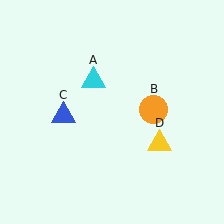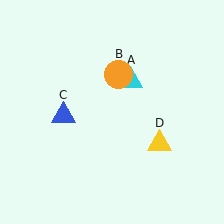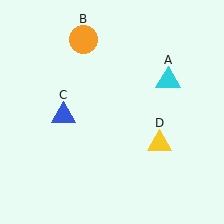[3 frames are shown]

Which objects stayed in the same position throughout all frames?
Blue triangle (object C) and yellow triangle (object D) remained stationary.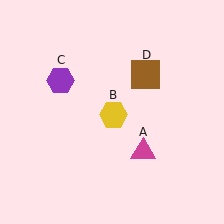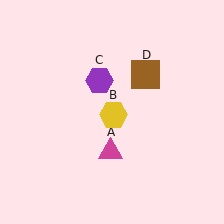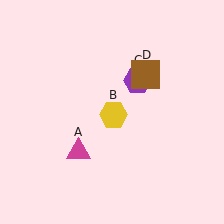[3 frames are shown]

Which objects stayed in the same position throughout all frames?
Yellow hexagon (object B) and brown square (object D) remained stationary.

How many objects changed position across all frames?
2 objects changed position: magenta triangle (object A), purple hexagon (object C).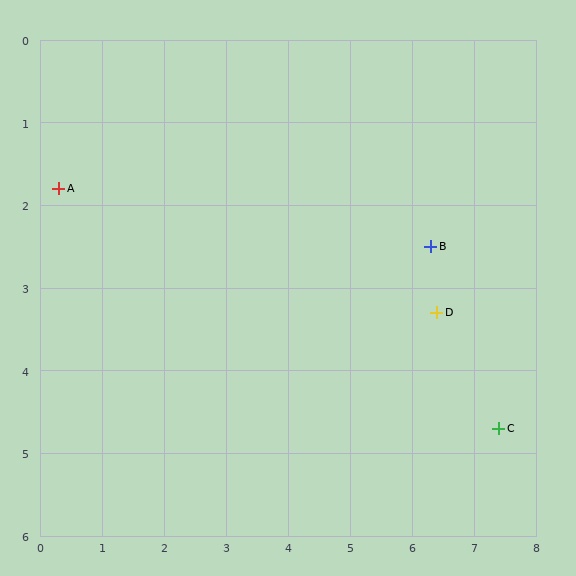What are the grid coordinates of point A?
Point A is at approximately (0.3, 1.8).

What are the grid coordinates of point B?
Point B is at approximately (6.3, 2.5).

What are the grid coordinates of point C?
Point C is at approximately (7.4, 4.7).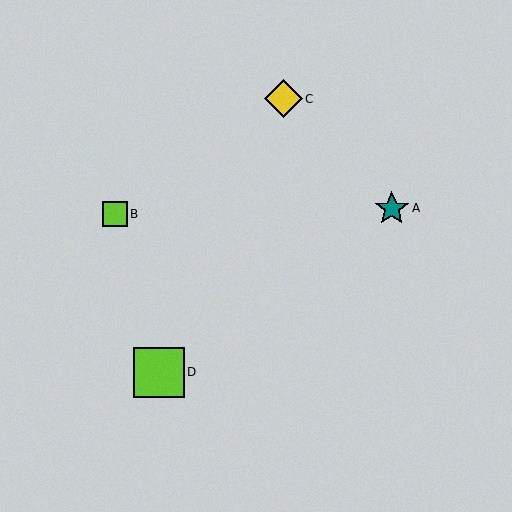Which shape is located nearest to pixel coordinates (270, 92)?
The yellow diamond (labeled C) at (284, 99) is nearest to that location.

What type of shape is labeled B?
Shape B is a lime square.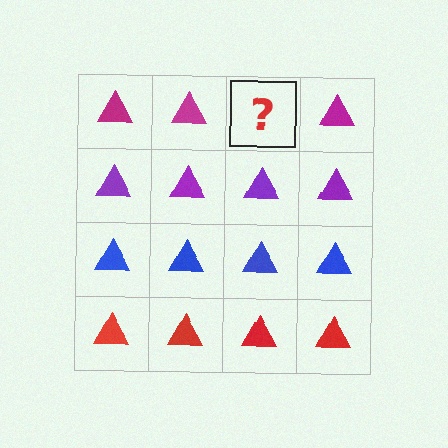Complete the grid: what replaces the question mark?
The question mark should be replaced with a magenta triangle.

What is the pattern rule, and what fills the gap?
The rule is that each row has a consistent color. The gap should be filled with a magenta triangle.